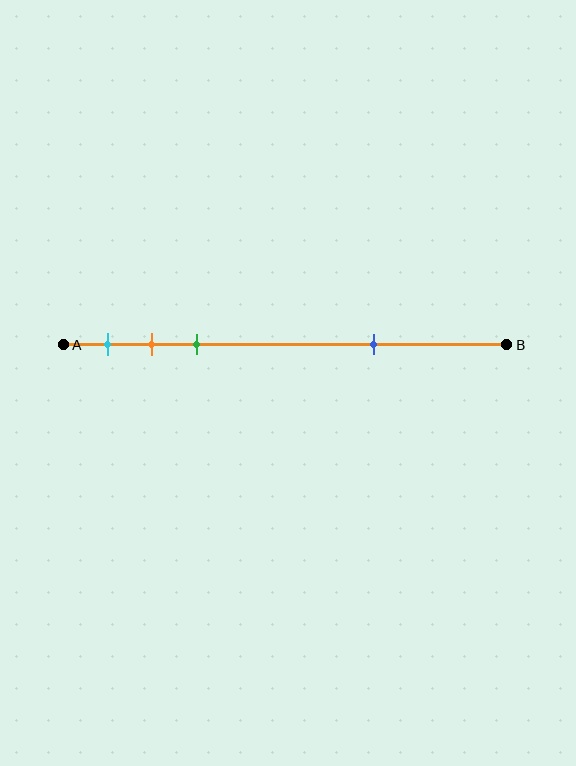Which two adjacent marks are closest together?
The orange and green marks are the closest adjacent pair.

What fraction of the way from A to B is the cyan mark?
The cyan mark is approximately 10% (0.1) of the way from A to B.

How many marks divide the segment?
There are 4 marks dividing the segment.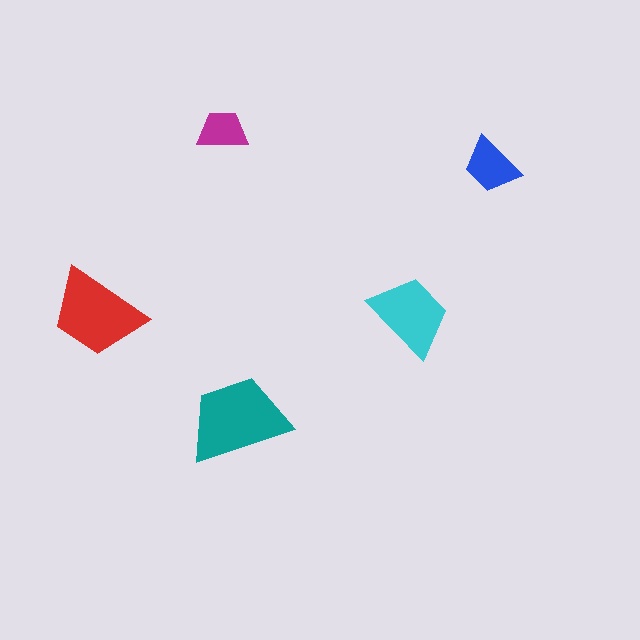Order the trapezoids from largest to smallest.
the teal one, the red one, the cyan one, the blue one, the magenta one.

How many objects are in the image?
There are 5 objects in the image.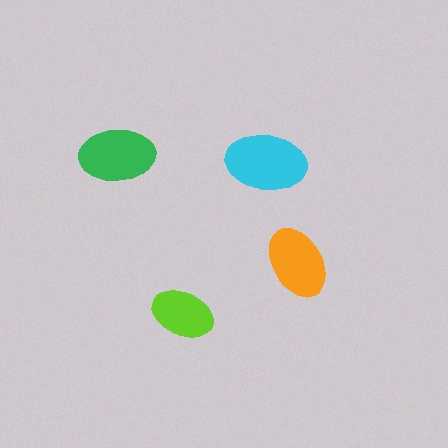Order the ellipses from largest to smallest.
the cyan one, the green one, the orange one, the lime one.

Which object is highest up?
The green ellipse is topmost.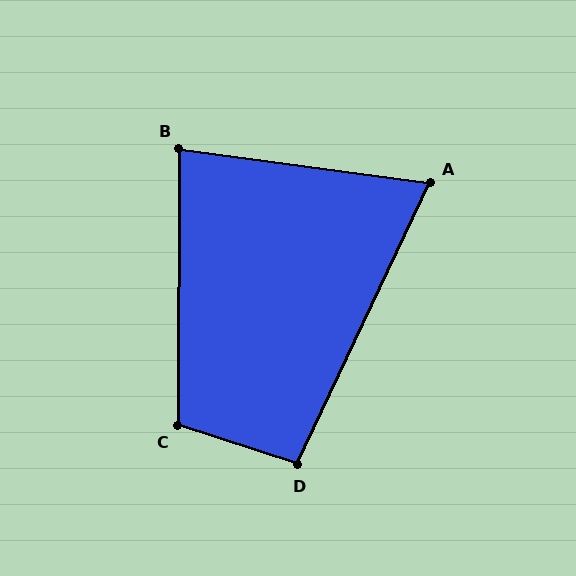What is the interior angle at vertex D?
Approximately 97 degrees (obtuse).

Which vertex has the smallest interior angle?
A, at approximately 72 degrees.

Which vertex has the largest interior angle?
C, at approximately 108 degrees.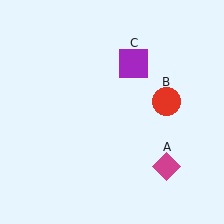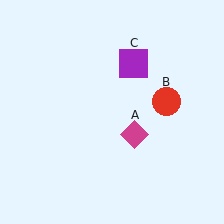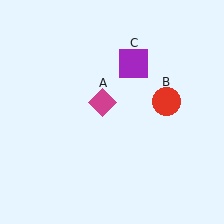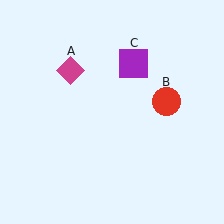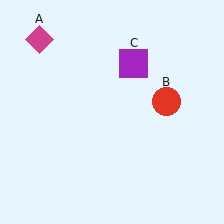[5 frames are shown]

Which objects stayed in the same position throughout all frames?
Red circle (object B) and purple square (object C) remained stationary.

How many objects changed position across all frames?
1 object changed position: magenta diamond (object A).